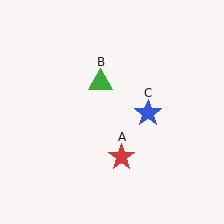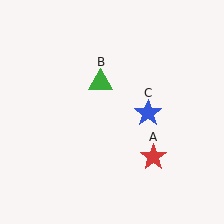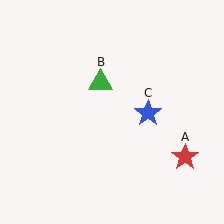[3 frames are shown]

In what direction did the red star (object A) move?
The red star (object A) moved right.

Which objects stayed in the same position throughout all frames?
Green triangle (object B) and blue star (object C) remained stationary.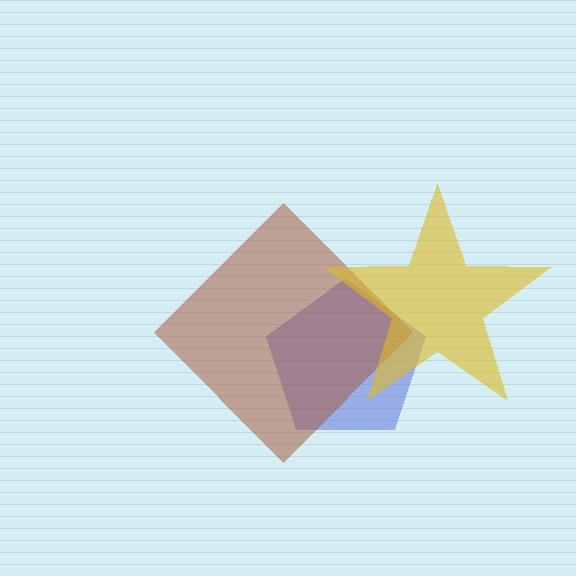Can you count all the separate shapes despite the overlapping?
Yes, there are 3 separate shapes.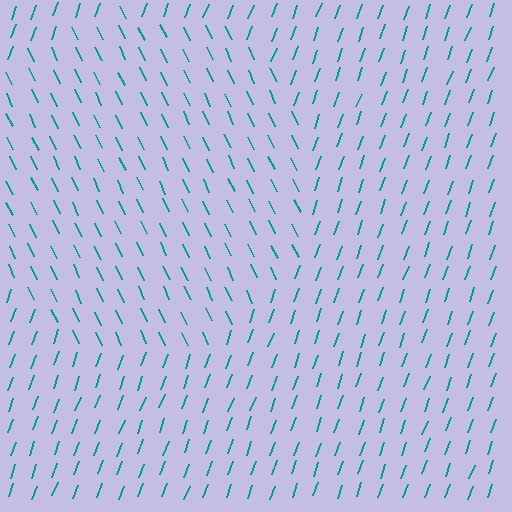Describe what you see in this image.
The image is filled with small teal line segments. A circle region in the image has lines oriented differently from the surrounding lines, creating a visible texture boundary.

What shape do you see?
I see a circle.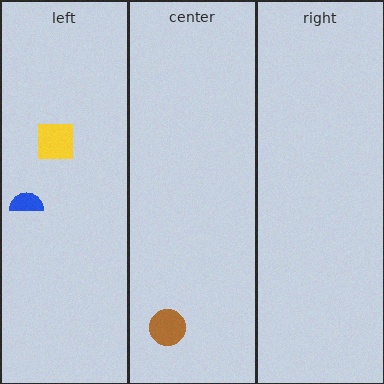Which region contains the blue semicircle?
The left region.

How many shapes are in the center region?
1.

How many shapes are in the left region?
2.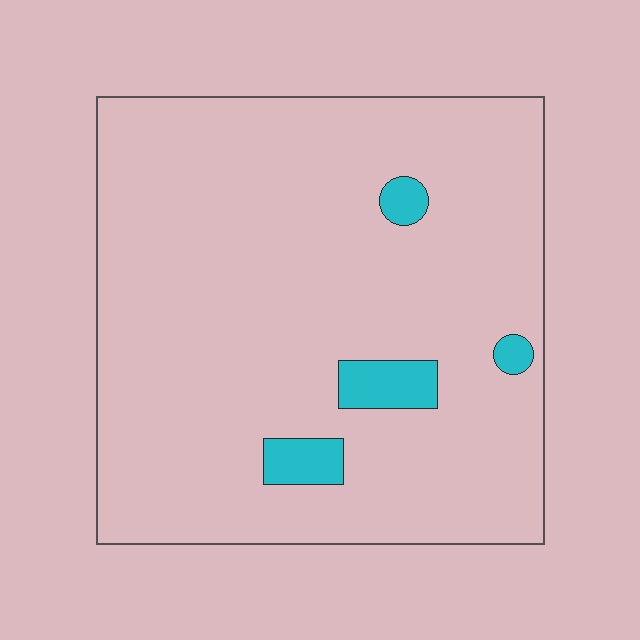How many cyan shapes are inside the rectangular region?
4.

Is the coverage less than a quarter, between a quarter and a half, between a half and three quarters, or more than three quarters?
Less than a quarter.